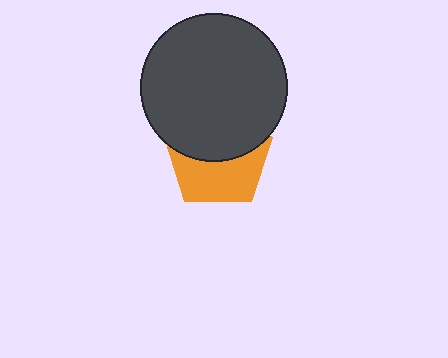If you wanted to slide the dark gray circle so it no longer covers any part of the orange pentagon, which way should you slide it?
Slide it up — that is the most direct way to separate the two shapes.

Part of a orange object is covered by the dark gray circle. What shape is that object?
It is a pentagon.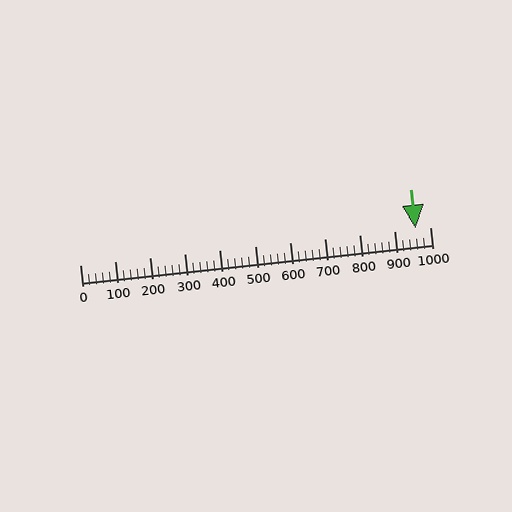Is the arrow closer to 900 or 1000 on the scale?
The arrow is closer to 1000.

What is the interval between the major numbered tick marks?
The major tick marks are spaced 100 units apart.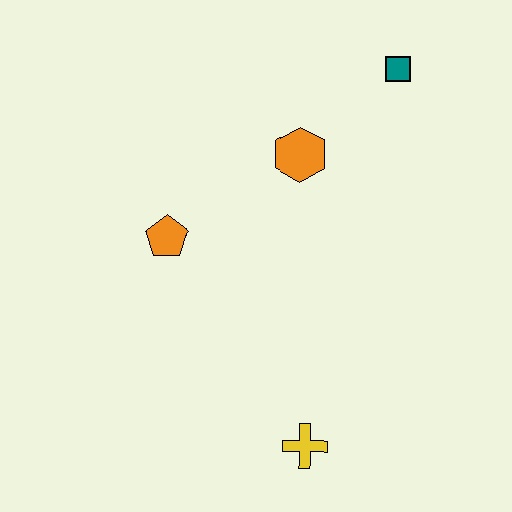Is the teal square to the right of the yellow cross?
Yes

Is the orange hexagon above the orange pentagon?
Yes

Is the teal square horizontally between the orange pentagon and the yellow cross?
No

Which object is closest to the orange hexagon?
The teal square is closest to the orange hexagon.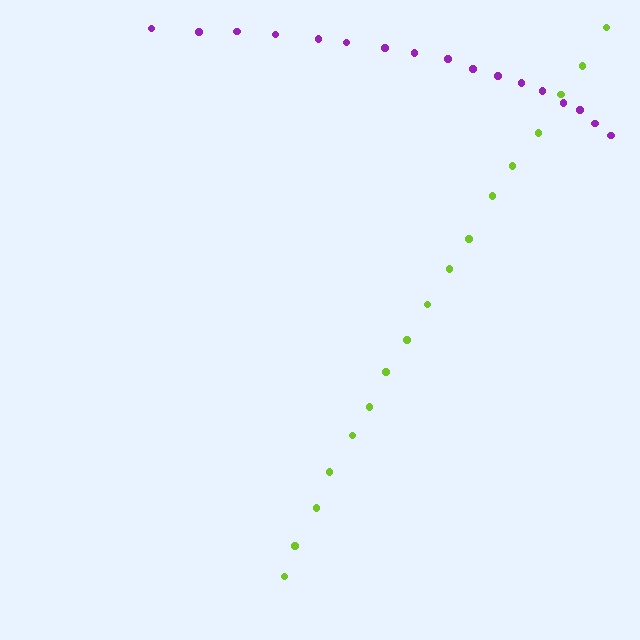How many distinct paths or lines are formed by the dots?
There are 2 distinct paths.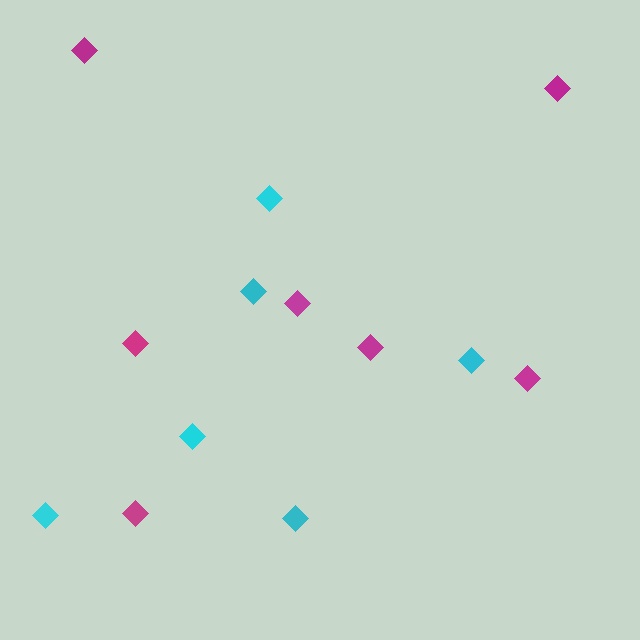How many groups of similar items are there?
There are 2 groups: one group of magenta diamonds (7) and one group of cyan diamonds (6).